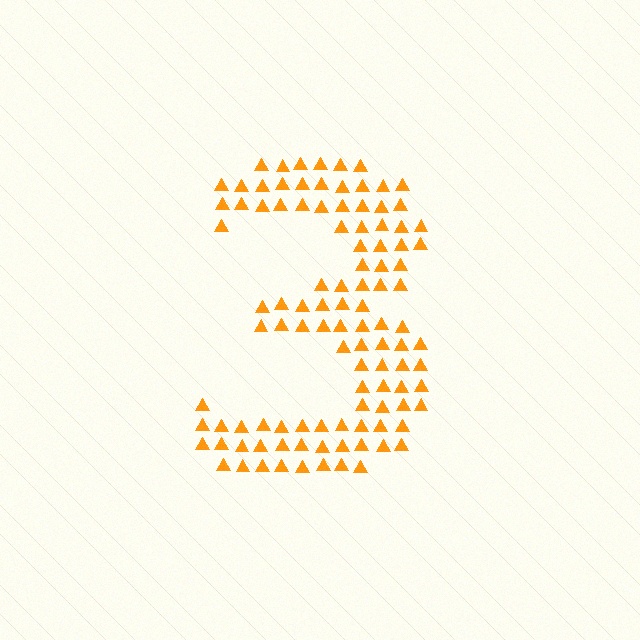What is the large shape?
The large shape is the digit 3.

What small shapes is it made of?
It is made of small triangles.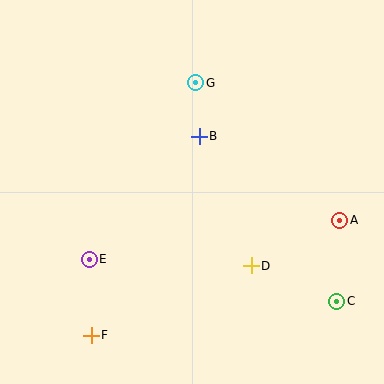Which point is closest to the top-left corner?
Point G is closest to the top-left corner.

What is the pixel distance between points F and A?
The distance between F and A is 274 pixels.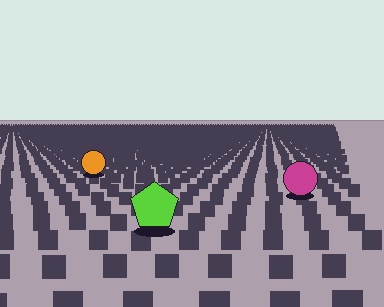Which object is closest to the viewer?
The lime pentagon is closest. The texture marks near it are larger and more spread out.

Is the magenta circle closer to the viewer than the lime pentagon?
No. The lime pentagon is closer — you can tell from the texture gradient: the ground texture is coarser near it.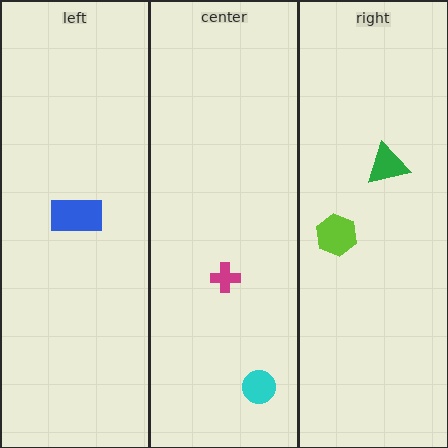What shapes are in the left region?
The blue rectangle.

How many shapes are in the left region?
1.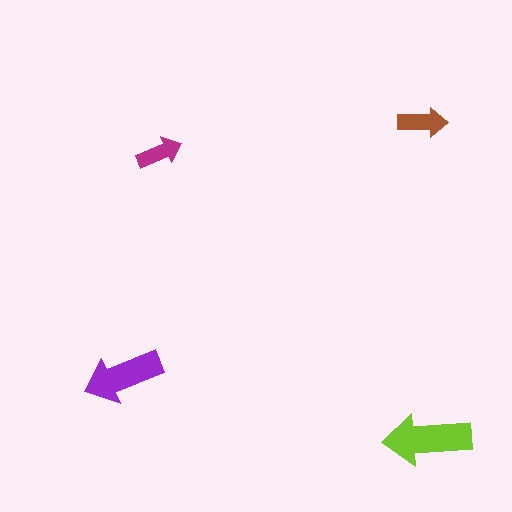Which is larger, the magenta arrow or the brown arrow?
The brown one.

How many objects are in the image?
There are 4 objects in the image.